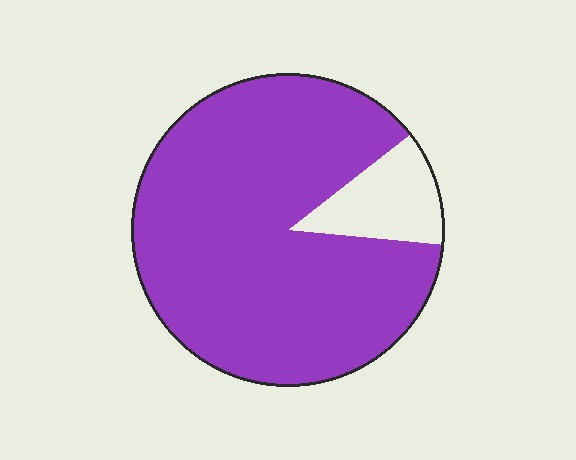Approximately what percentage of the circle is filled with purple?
Approximately 90%.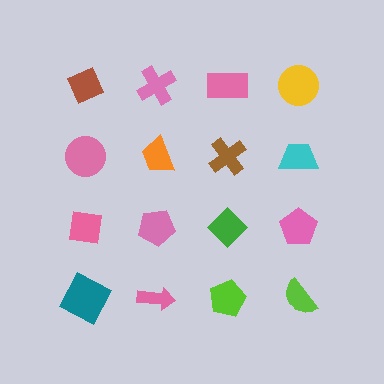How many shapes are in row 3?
4 shapes.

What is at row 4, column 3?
A lime pentagon.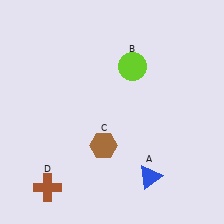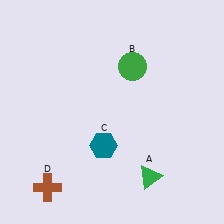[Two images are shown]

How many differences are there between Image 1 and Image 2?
There are 3 differences between the two images.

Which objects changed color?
A changed from blue to green. B changed from lime to green. C changed from brown to teal.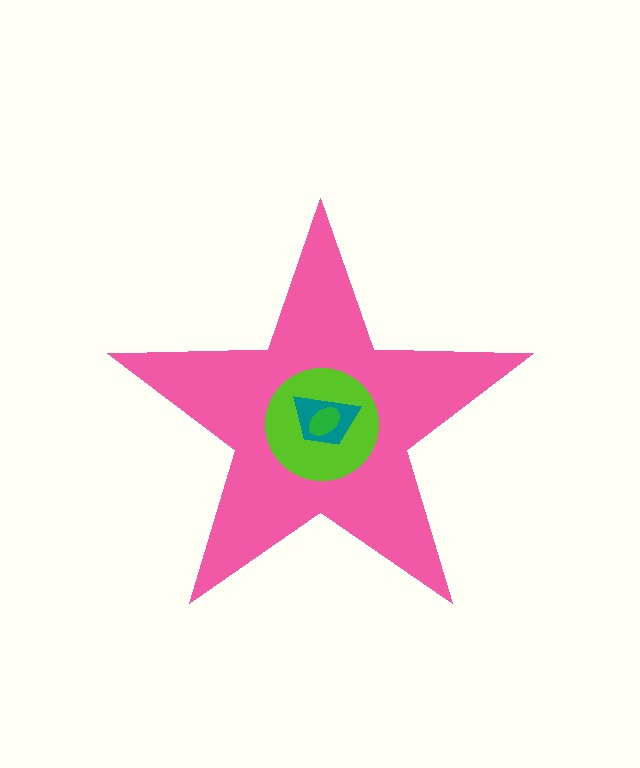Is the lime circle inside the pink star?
Yes.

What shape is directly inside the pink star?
The lime circle.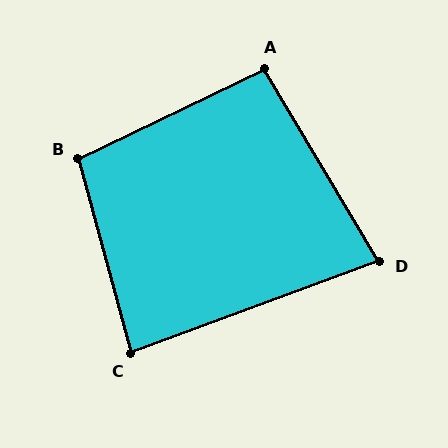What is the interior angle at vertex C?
Approximately 85 degrees (acute).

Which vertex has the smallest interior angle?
D, at approximately 79 degrees.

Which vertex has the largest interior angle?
B, at approximately 101 degrees.